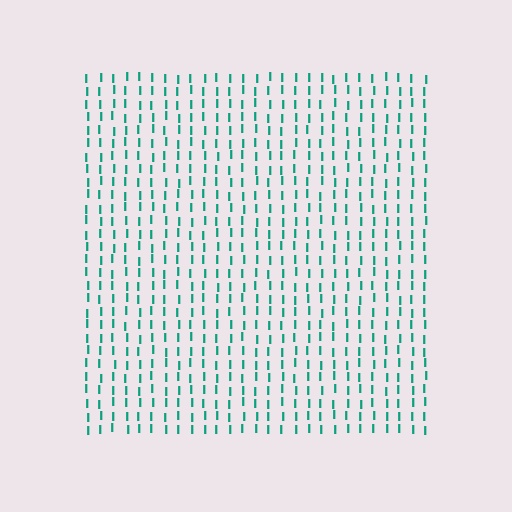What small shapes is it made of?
It is made of small letter I's.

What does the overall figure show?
The overall figure shows a square.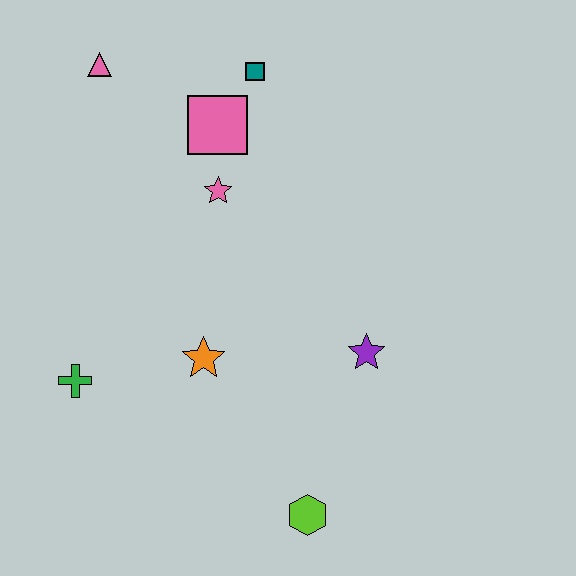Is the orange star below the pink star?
Yes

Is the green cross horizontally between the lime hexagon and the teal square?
No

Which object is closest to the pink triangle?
The pink square is closest to the pink triangle.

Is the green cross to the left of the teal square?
Yes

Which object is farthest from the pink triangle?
The lime hexagon is farthest from the pink triangle.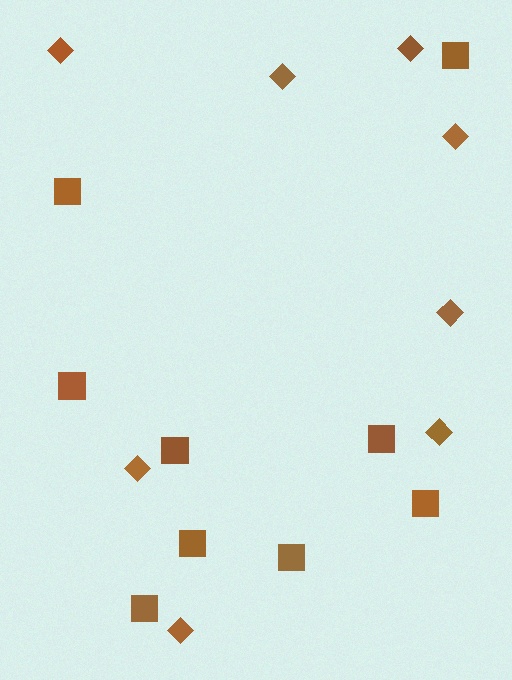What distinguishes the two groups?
There are 2 groups: one group of squares (9) and one group of diamonds (8).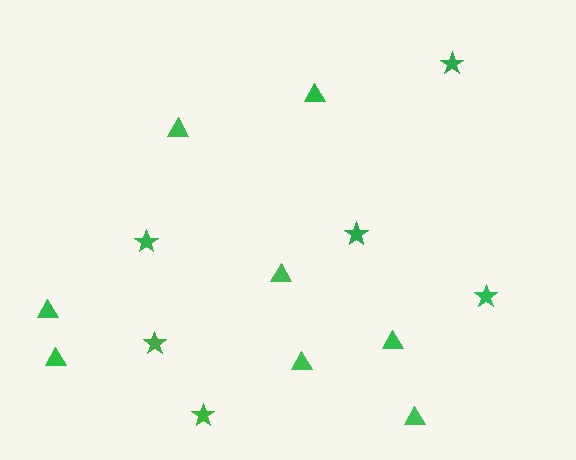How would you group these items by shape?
There are 2 groups: one group of stars (6) and one group of triangles (8).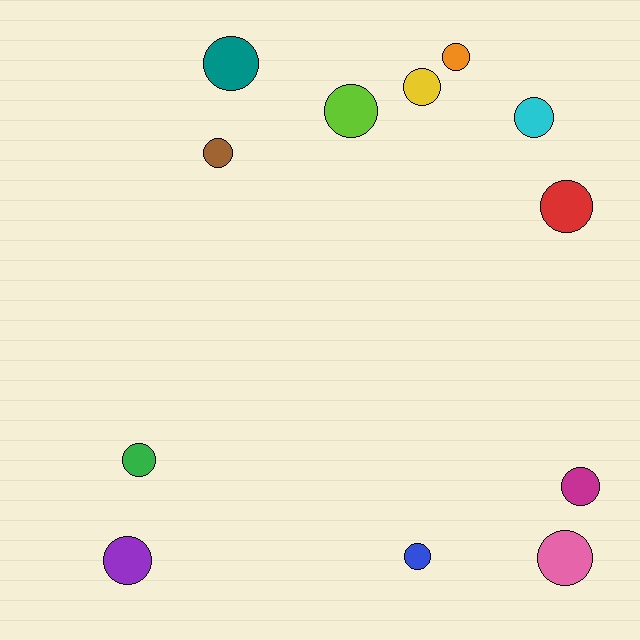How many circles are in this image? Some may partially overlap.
There are 12 circles.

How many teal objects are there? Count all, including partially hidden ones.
There is 1 teal object.